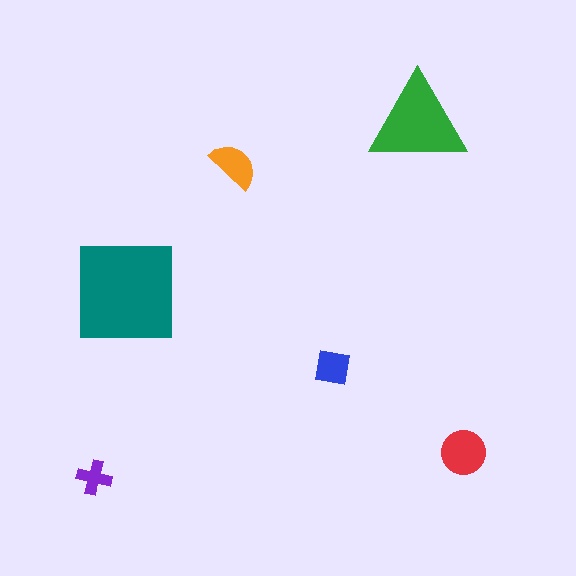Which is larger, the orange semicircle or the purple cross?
The orange semicircle.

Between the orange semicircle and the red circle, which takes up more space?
The red circle.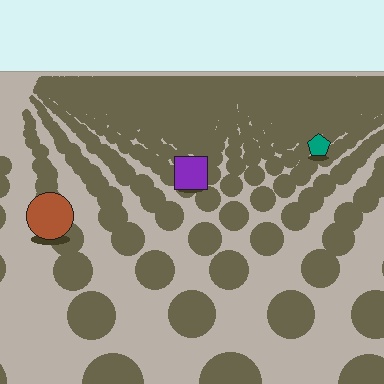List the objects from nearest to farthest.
From nearest to farthest: the brown circle, the purple square, the teal pentagon.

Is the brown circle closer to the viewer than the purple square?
Yes. The brown circle is closer — you can tell from the texture gradient: the ground texture is coarser near it.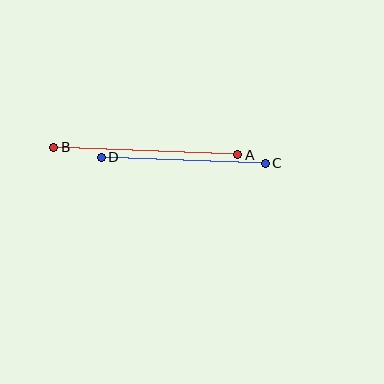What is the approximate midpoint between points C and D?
The midpoint is at approximately (183, 160) pixels.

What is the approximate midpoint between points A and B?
The midpoint is at approximately (146, 151) pixels.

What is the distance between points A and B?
The distance is approximately 184 pixels.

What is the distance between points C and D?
The distance is approximately 164 pixels.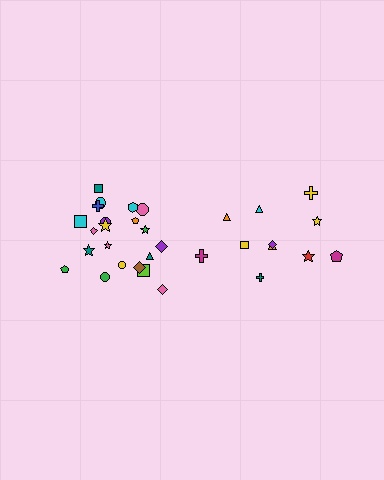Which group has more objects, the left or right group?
The left group.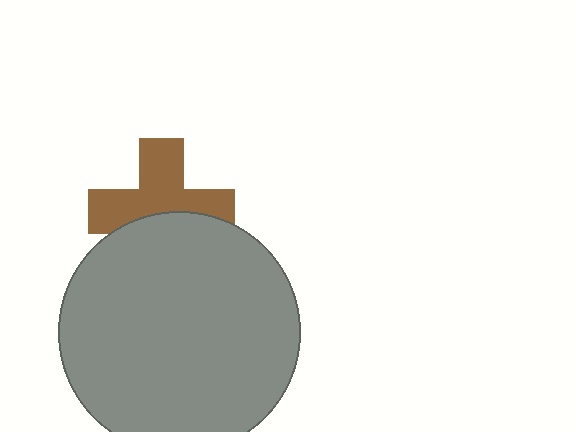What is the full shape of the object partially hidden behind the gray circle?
The partially hidden object is a brown cross.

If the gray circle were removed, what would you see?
You would see the complete brown cross.